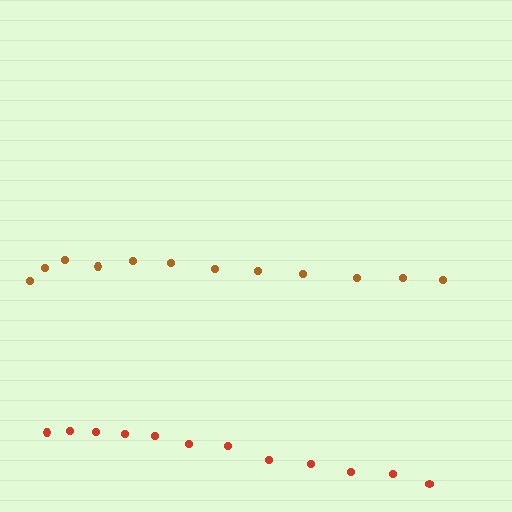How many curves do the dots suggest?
There are 2 distinct paths.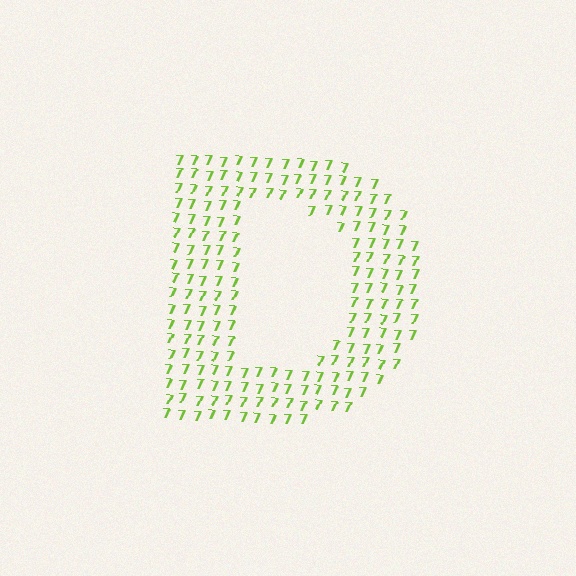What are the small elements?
The small elements are digit 7's.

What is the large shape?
The large shape is the letter D.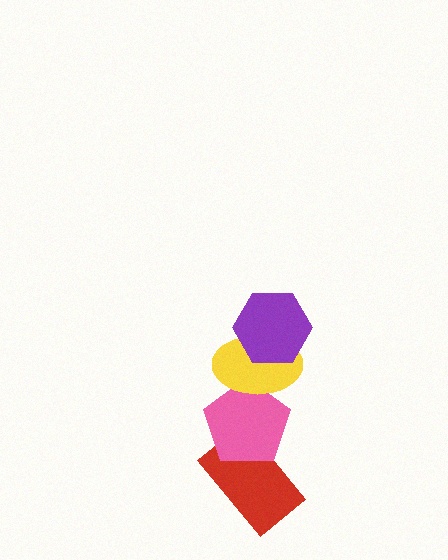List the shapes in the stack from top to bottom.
From top to bottom: the purple hexagon, the yellow ellipse, the pink pentagon, the red rectangle.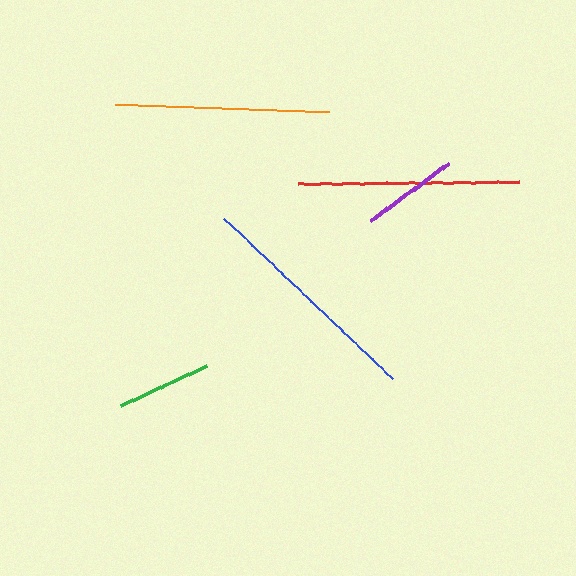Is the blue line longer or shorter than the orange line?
The blue line is longer than the orange line.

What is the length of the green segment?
The green segment is approximately 94 pixels long.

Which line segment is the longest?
The blue line is the longest at approximately 232 pixels.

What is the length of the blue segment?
The blue segment is approximately 232 pixels long.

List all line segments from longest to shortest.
From longest to shortest: blue, red, orange, purple, green.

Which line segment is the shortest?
The green line is the shortest at approximately 94 pixels.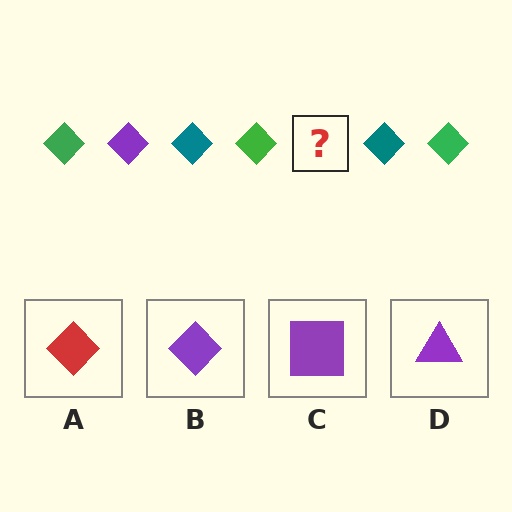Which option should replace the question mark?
Option B.